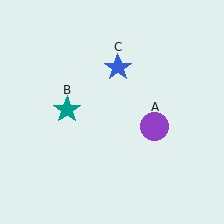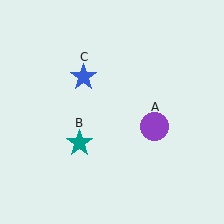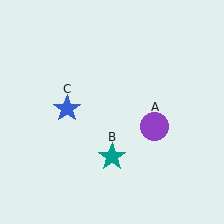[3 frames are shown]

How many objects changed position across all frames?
2 objects changed position: teal star (object B), blue star (object C).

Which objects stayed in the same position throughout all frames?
Purple circle (object A) remained stationary.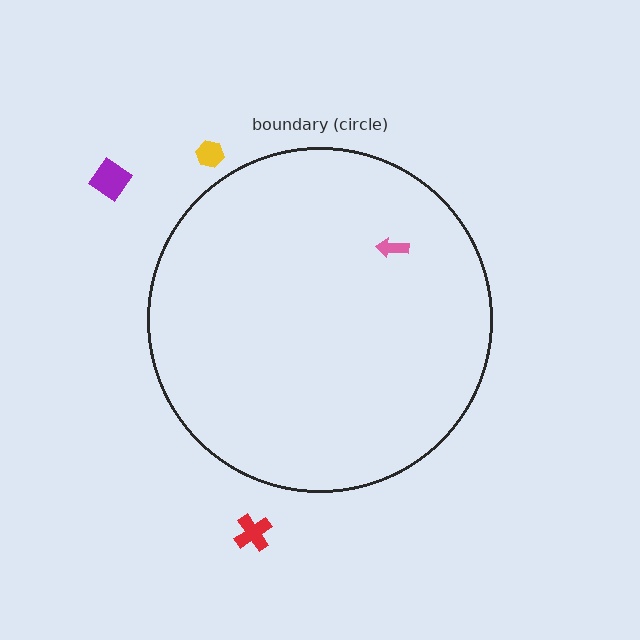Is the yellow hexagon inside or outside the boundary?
Outside.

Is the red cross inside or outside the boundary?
Outside.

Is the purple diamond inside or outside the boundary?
Outside.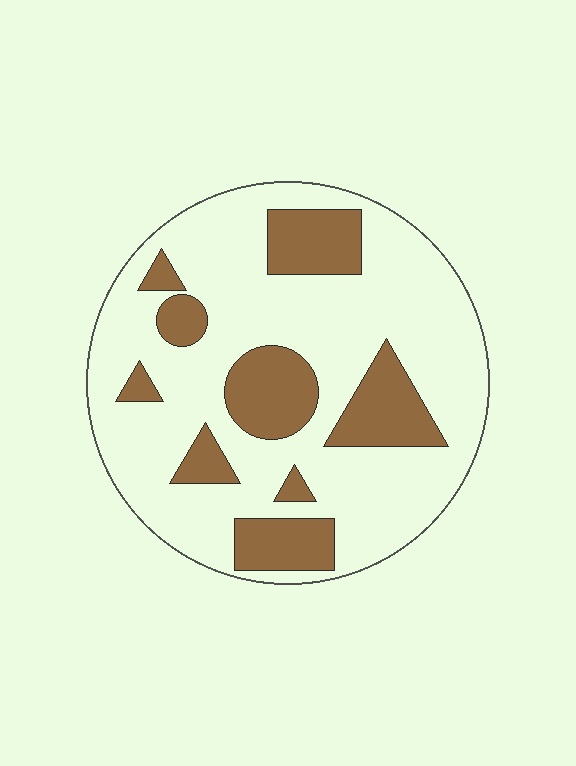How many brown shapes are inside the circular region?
9.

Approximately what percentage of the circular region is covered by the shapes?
Approximately 25%.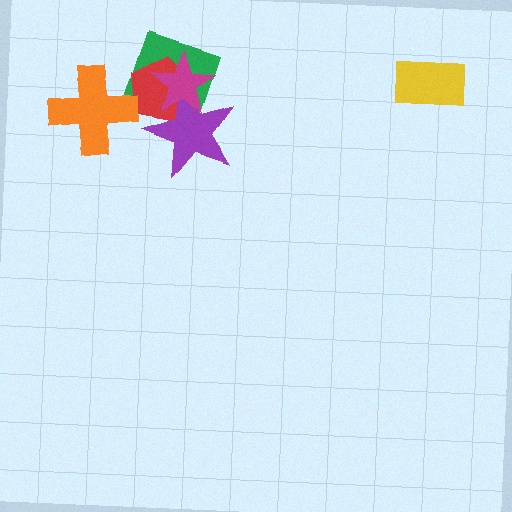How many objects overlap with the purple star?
3 objects overlap with the purple star.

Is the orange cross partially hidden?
No, no other shape covers it.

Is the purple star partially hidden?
Yes, it is partially covered by another shape.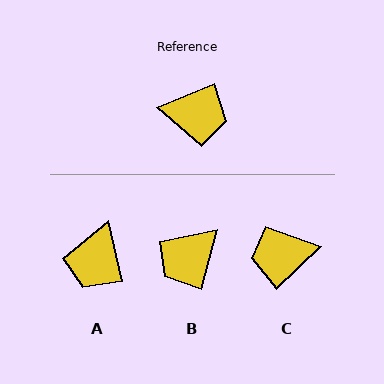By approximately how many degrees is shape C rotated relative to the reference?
Approximately 160 degrees clockwise.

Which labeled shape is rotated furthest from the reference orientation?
C, about 160 degrees away.